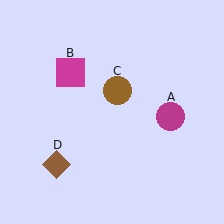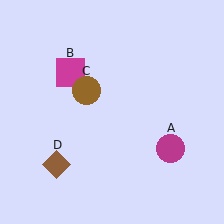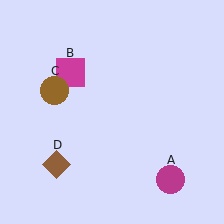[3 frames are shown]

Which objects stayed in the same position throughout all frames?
Magenta square (object B) and brown diamond (object D) remained stationary.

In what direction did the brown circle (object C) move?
The brown circle (object C) moved left.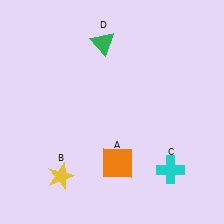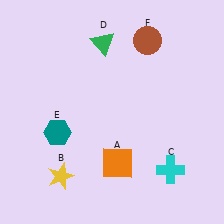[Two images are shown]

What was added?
A teal hexagon (E), a brown circle (F) were added in Image 2.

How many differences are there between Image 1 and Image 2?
There are 2 differences between the two images.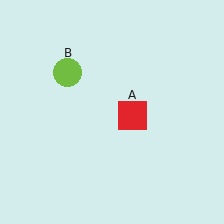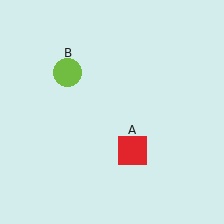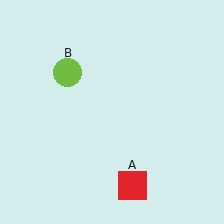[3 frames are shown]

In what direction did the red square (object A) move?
The red square (object A) moved down.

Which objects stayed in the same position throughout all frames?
Lime circle (object B) remained stationary.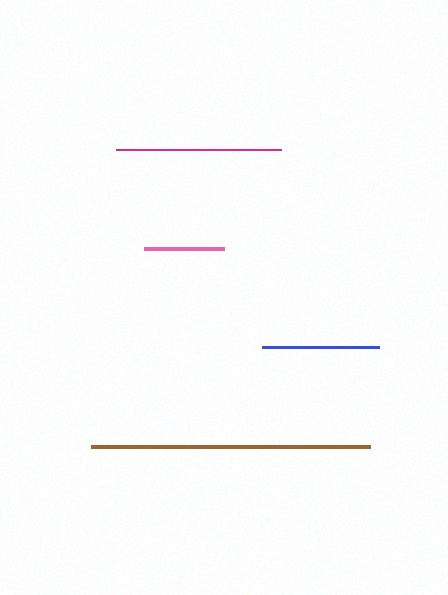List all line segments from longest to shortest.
From longest to shortest: brown, magenta, blue, pink.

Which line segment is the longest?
The brown line is the longest at approximately 279 pixels.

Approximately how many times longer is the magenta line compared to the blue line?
The magenta line is approximately 1.4 times the length of the blue line.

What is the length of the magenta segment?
The magenta segment is approximately 165 pixels long.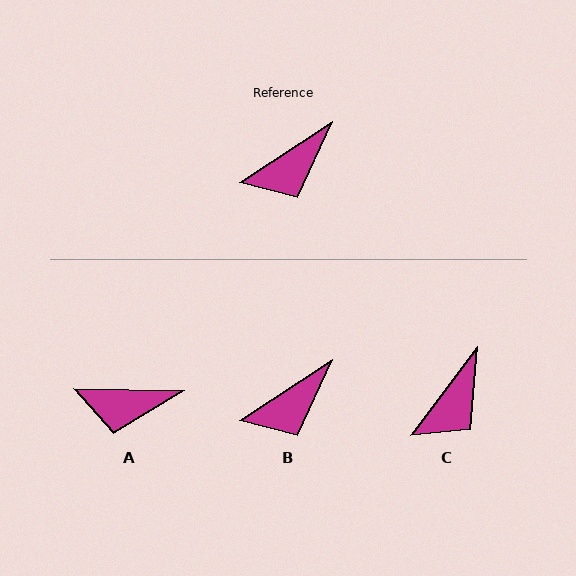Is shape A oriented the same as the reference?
No, it is off by about 34 degrees.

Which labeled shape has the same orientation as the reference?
B.